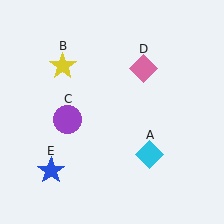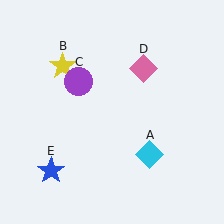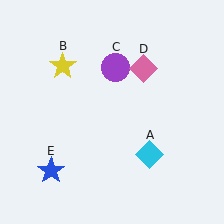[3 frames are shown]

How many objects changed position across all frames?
1 object changed position: purple circle (object C).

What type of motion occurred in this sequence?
The purple circle (object C) rotated clockwise around the center of the scene.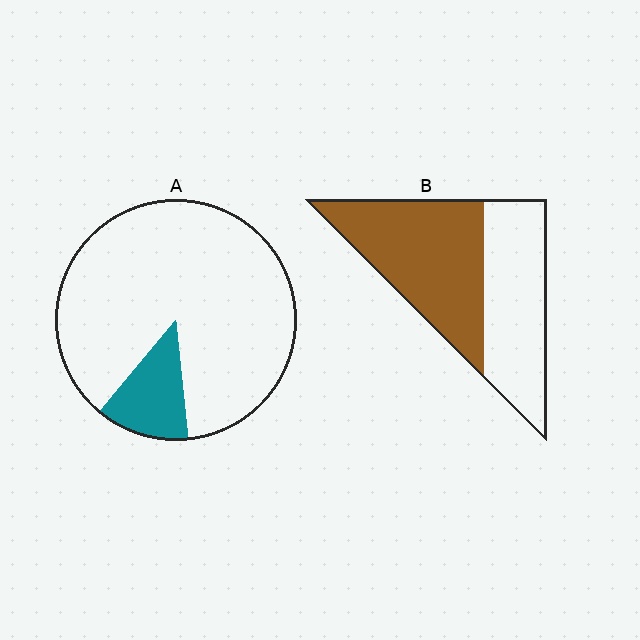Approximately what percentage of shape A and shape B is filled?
A is approximately 15% and B is approximately 55%.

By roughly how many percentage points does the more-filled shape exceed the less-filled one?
By roughly 40 percentage points (B over A).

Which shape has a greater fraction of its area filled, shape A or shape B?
Shape B.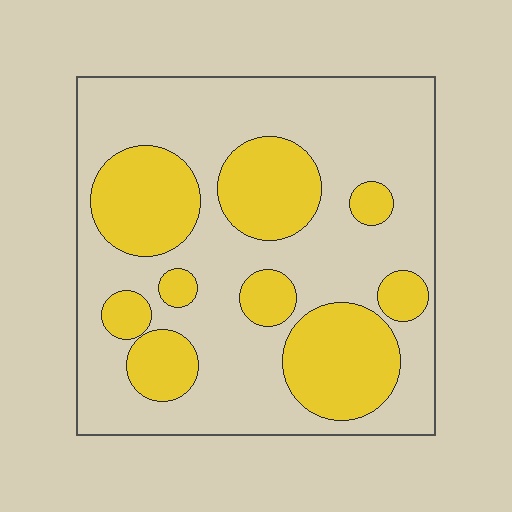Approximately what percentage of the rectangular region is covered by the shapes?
Approximately 35%.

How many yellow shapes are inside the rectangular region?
9.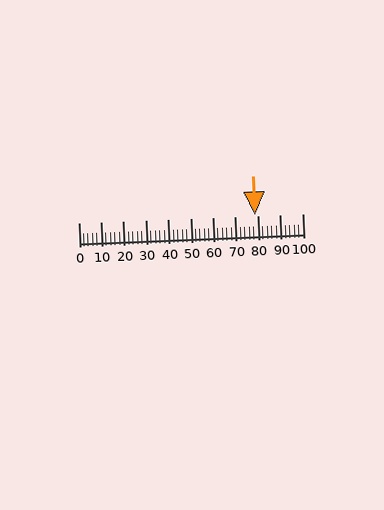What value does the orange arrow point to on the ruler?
The orange arrow points to approximately 79.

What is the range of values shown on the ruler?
The ruler shows values from 0 to 100.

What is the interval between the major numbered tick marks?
The major tick marks are spaced 10 units apart.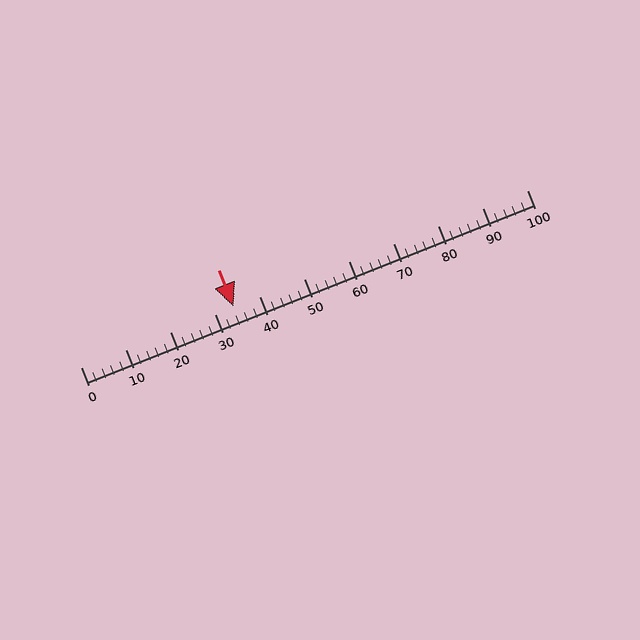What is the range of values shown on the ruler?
The ruler shows values from 0 to 100.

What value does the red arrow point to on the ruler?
The red arrow points to approximately 34.